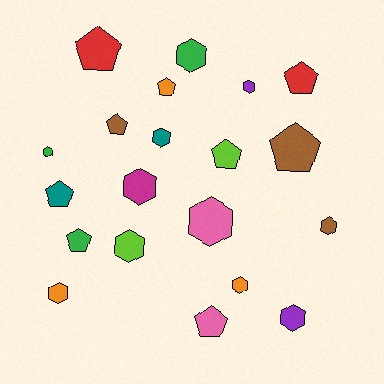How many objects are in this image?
There are 20 objects.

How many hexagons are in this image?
There are 11 hexagons.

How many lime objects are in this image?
There are 2 lime objects.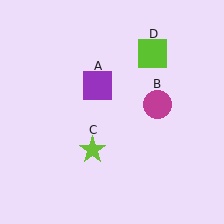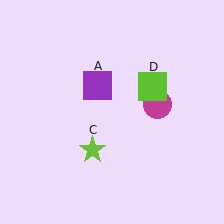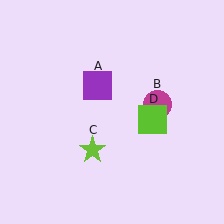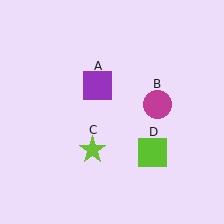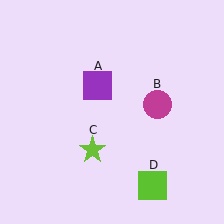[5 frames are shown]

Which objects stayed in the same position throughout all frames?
Purple square (object A) and magenta circle (object B) and lime star (object C) remained stationary.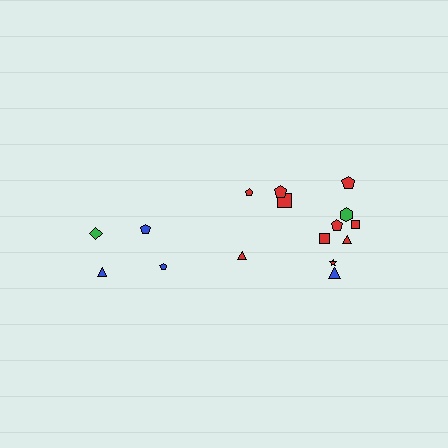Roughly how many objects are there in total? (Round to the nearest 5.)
Roughly 15 objects in total.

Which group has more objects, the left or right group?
The right group.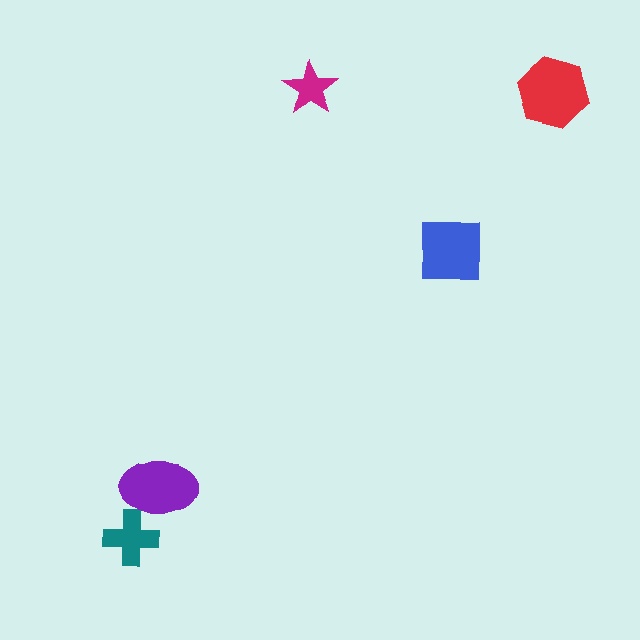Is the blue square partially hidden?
No, no other shape covers it.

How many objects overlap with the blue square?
0 objects overlap with the blue square.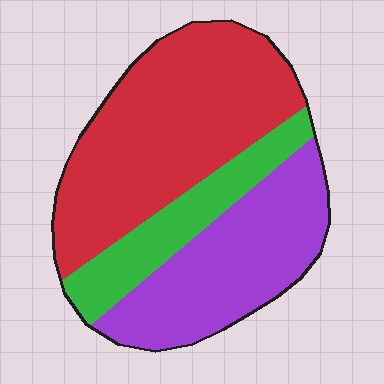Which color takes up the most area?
Red, at roughly 50%.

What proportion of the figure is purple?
Purple takes up about one third (1/3) of the figure.